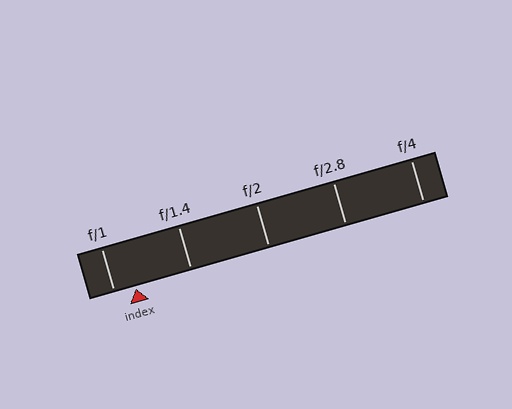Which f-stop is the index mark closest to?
The index mark is closest to f/1.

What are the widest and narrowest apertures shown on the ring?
The widest aperture shown is f/1 and the narrowest is f/4.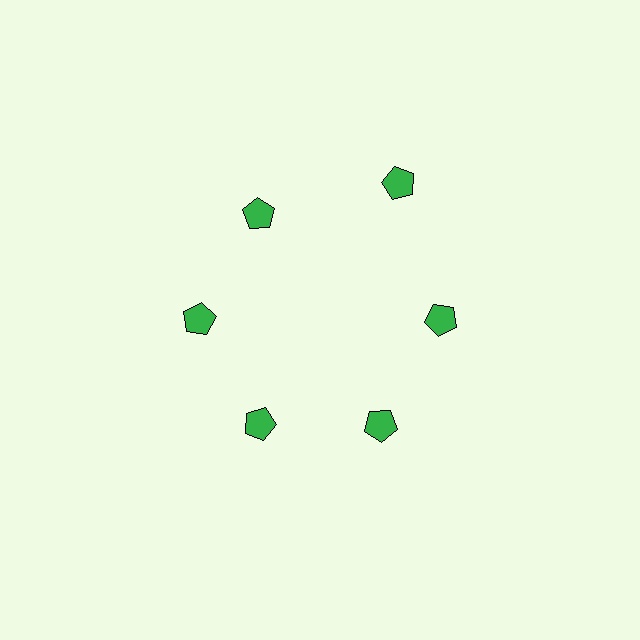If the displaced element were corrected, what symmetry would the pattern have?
It would have 6-fold rotational symmetry — the pattern would map onto itself every 60 degrees.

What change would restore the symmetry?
The symmetry would be restored by moving it inward, back onto the ring so that all 6 pentagons sit at equal angles and equal distance from the center.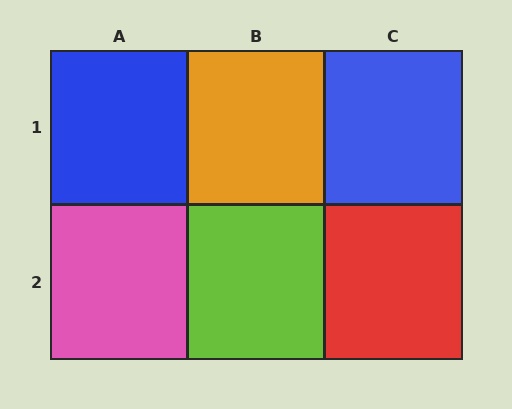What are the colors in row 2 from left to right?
Pink, lime, red.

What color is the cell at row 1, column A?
Blue.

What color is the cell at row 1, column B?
Orange.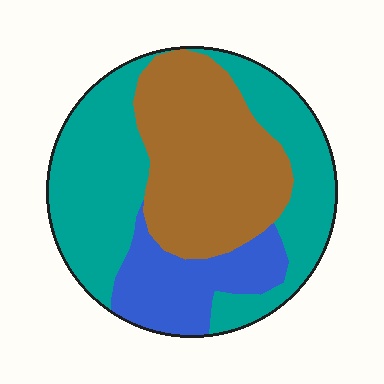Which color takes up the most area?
Teal, at roughly 45%.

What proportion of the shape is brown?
Brown takes up between a third and a half of the shape.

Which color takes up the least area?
Blue, at roughly 20%.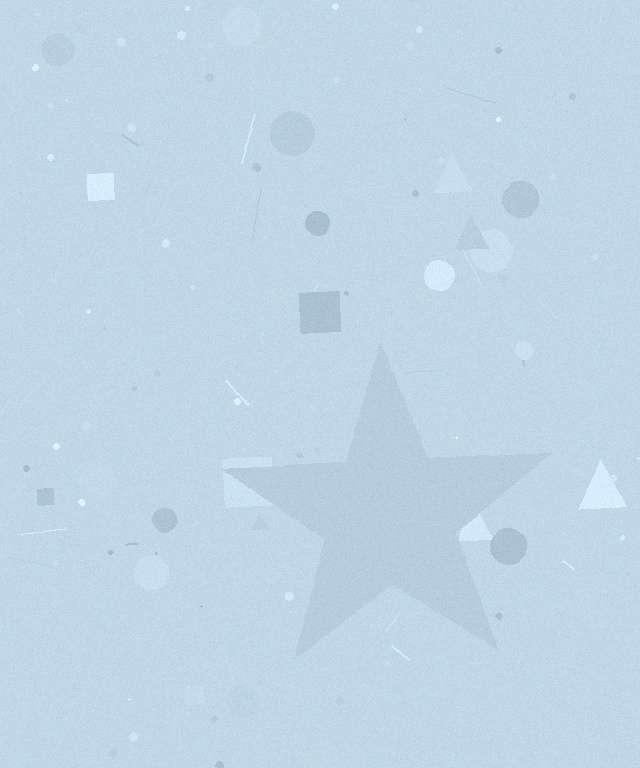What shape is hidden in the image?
A star is hidden in the image.